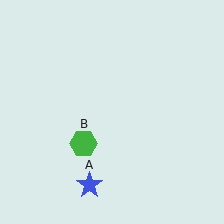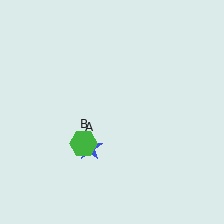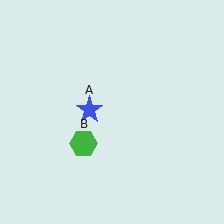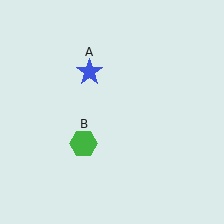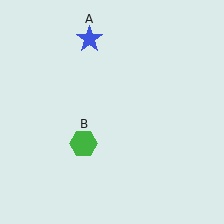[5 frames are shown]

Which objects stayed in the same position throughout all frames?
Green hexagon (object B) remained stationary.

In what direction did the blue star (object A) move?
The blue star (object A) moved up.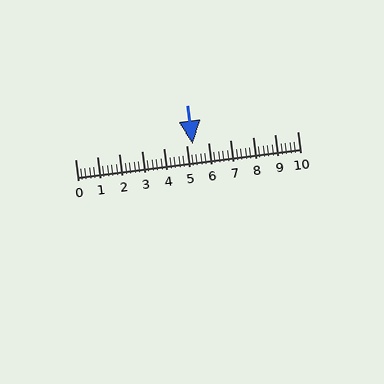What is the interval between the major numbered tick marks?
The major tick marks are spaced 1 units apart.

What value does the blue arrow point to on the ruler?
The blue arrow points to approximately 5.3.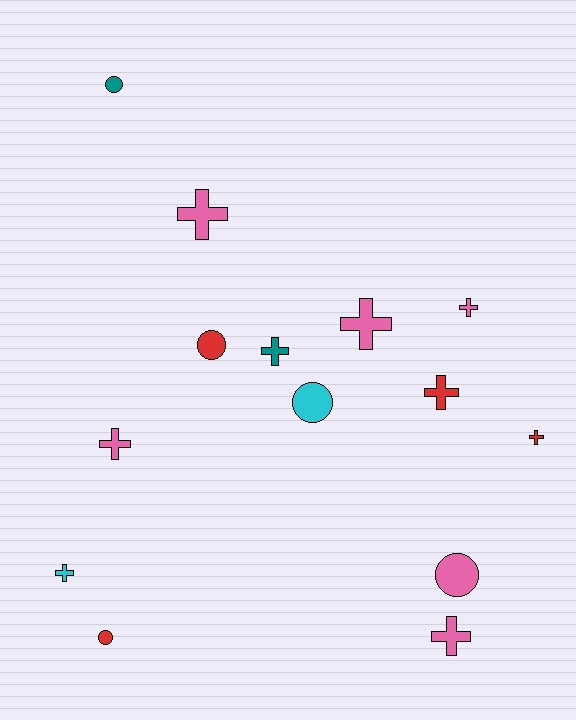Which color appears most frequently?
Pink, with 6 objects.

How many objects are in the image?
There are 14 objects.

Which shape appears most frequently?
Cross, with 9 objects.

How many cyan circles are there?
There is 1 cyan circle.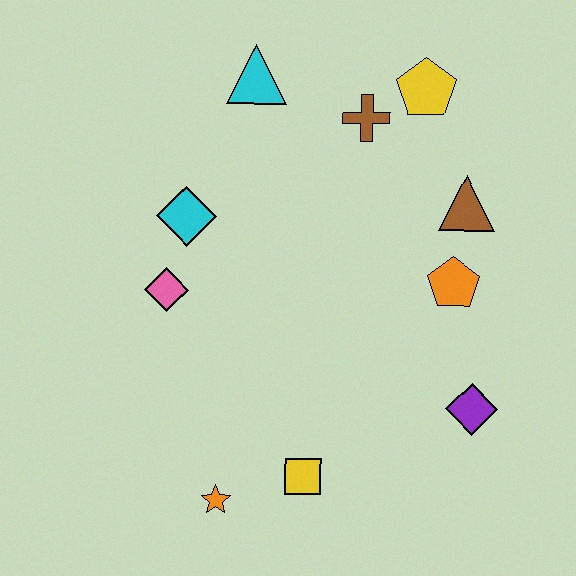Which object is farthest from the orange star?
The yellow pentagon is farthest from the orange star.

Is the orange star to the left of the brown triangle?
Yes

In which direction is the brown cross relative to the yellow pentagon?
The brown cross is to the left of the yellow pentagon.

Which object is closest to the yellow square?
The orange star is closest to the yellow square.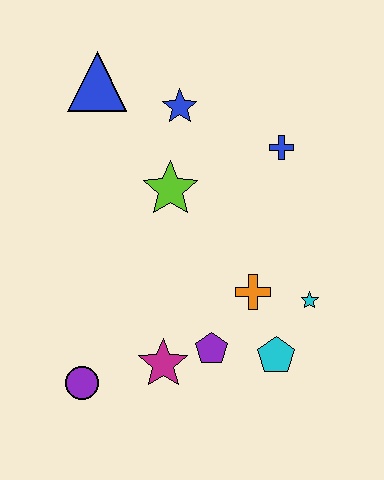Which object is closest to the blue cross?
The blue star is closest to the blue cross.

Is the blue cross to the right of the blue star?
Yes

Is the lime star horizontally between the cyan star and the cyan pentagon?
No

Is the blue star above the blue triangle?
No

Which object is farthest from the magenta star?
The blue triangle is farthest from the magenta star.